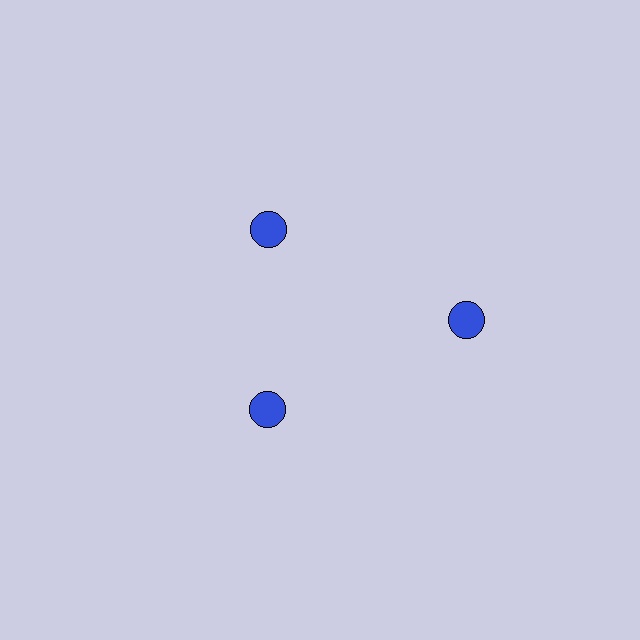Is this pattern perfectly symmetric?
No. The 3 blue circles are arranged in a ring, but one element near the 3 o'clock position is pushed outward from the center, breaking the 3-fold rotational symmetry.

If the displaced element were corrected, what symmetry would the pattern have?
It would have 3-fold rotational symmetry — the pattern would map onto itself every 120 degrees.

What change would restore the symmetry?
The symmetry would be restored by moving it inward, back onto the ring so that all 3 circles sit at equal angles and equal distance from the center.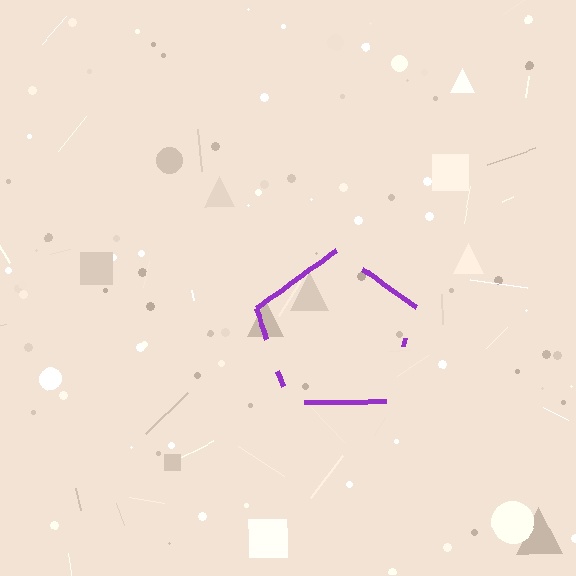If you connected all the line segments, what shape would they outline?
They would outline a pentagon.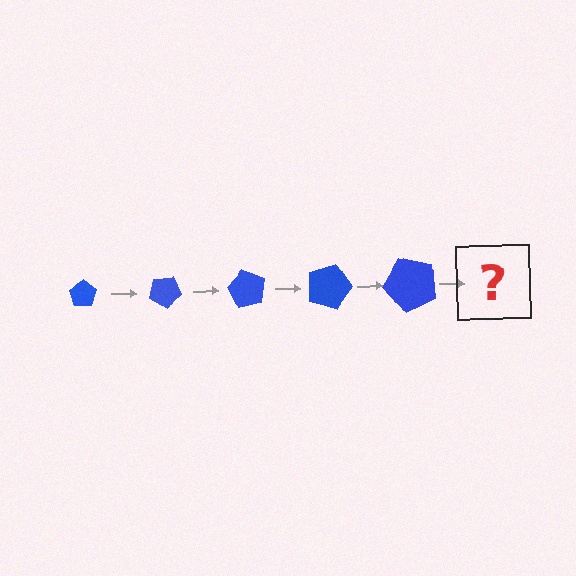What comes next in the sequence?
The next element should be a pentagon, larger than the previous one and rotated 150 degrees from the start.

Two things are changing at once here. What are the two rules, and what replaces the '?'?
The two rules are that the pentagon grows larger each step and it rotates 30 degrees each step. The '?' should be a pentagon, larger than the previous one and rotated 150 degrees from the start.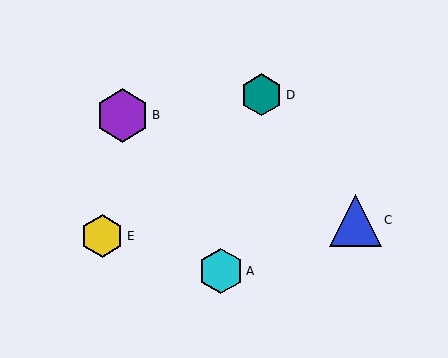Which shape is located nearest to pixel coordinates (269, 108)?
The teal hexagon (labeled D) at (262, 95) is nearest to that location.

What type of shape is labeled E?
Shape E is a yellow hexagon.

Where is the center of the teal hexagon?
The center of the teal hexagon is at (262, 95).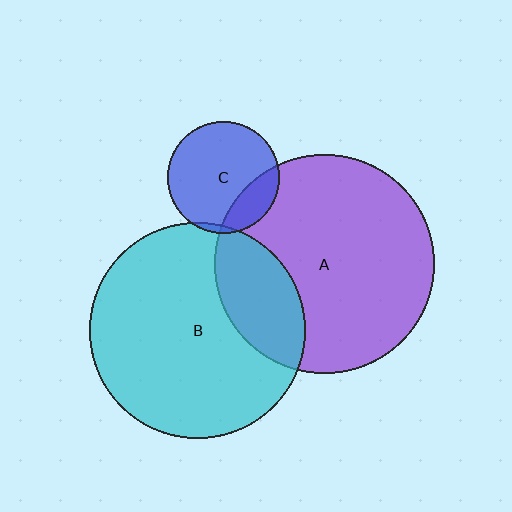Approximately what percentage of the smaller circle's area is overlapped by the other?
Approximately 5%.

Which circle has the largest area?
Circle A (purple).